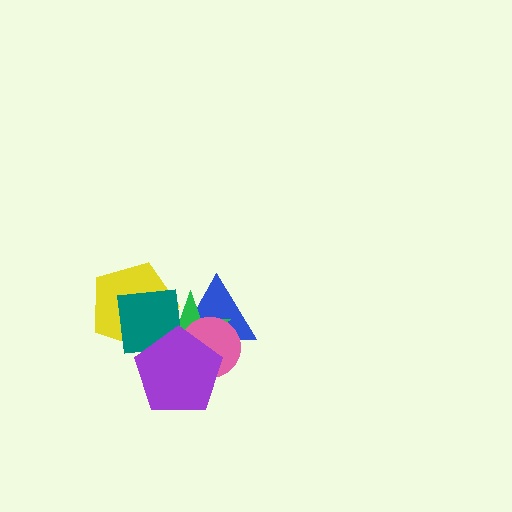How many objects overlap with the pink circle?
3 objects overlap with the pink circle.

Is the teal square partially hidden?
Yes, it is partially covered by another shape.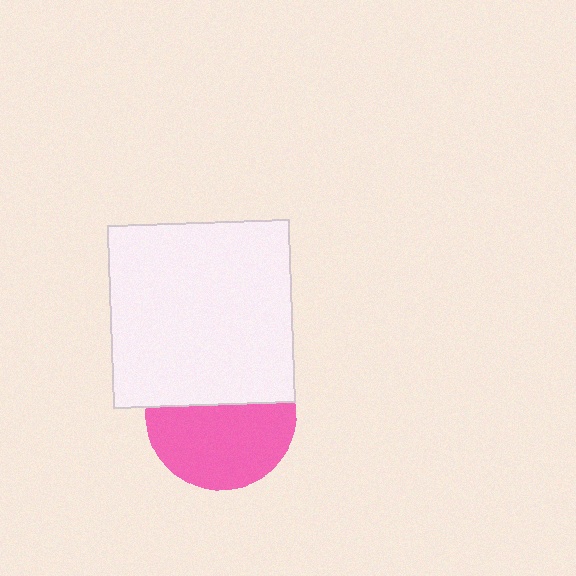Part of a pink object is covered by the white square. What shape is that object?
It is a circle.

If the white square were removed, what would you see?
You would see the complete pink circle.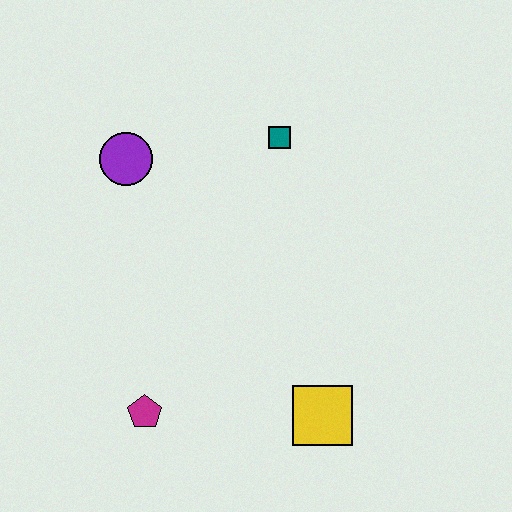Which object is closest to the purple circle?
The teal square is closest to the purple circle.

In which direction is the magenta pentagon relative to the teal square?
The magenta pentagon is below the teal square.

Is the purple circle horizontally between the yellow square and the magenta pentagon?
No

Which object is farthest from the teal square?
The magenta pentagon is farthest from the teal square.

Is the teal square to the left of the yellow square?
Yes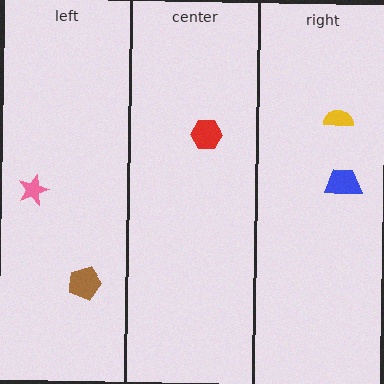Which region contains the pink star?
The left region.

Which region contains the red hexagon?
The center region.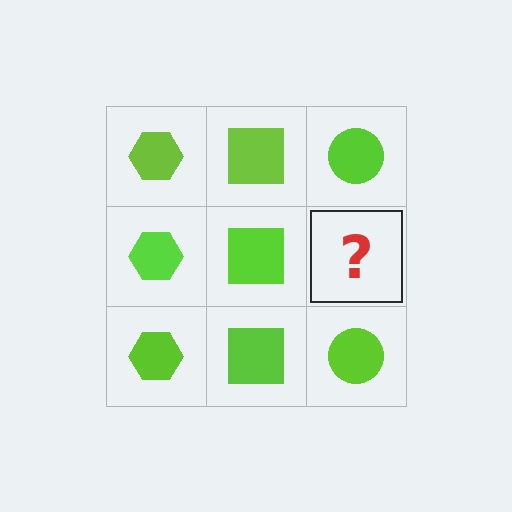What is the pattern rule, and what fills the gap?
The rule is that each column has a consistent shape. The gap should be filled with a lime circle.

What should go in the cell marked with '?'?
The missing cell should contain a lime circle.